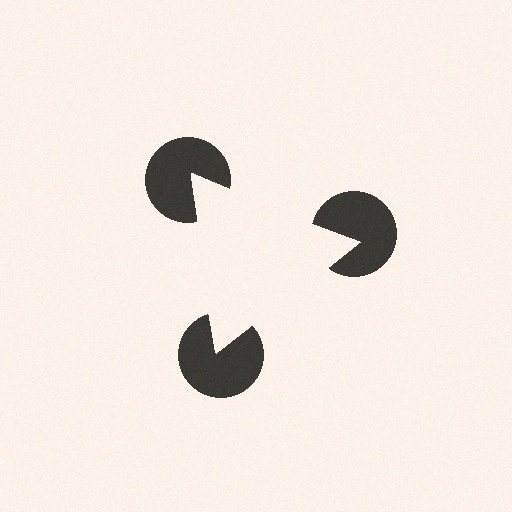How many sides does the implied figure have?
3 sides.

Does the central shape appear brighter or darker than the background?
It typically appears slightly brighter than the background, even though no actual brightness change is drawn.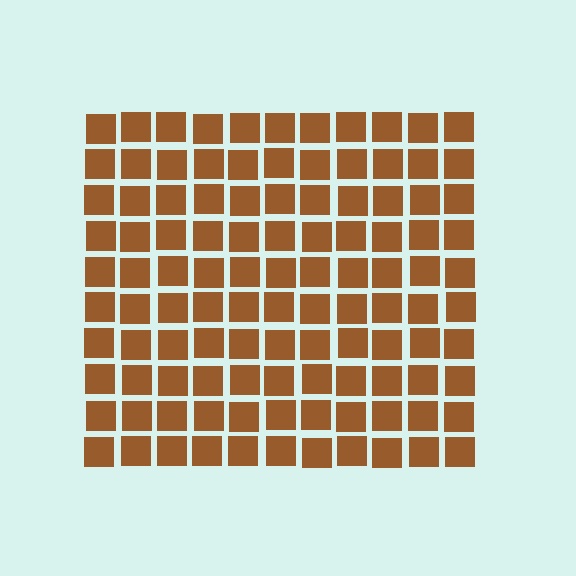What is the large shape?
The large shape is a square.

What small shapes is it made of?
It is made of small squares.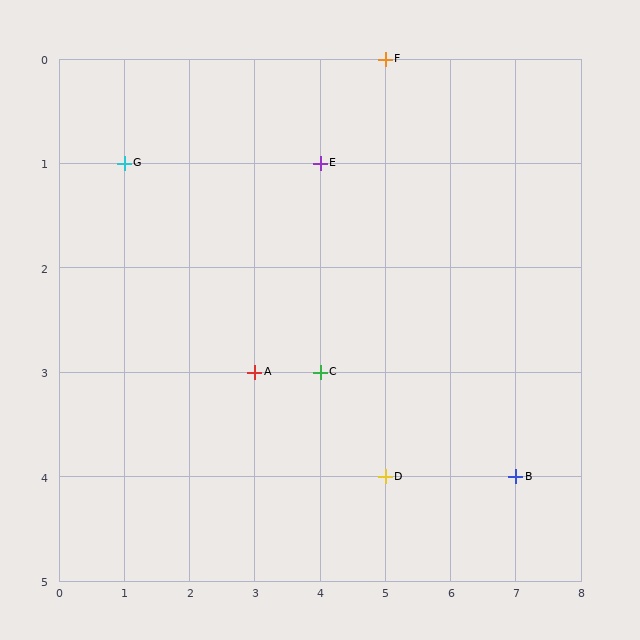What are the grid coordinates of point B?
Point B is at grid coordinates (7, 4).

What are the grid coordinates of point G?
Point G is at grid coordinates (1, 1).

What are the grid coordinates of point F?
Point F is at grid coordinates (5, 0).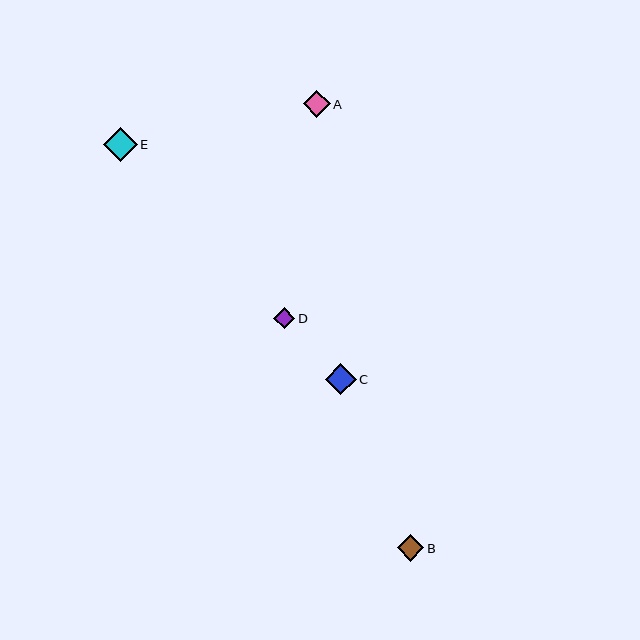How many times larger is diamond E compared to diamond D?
Diamond E is approximately 1.6 times the size of diamond D.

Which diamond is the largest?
Diamond E is the largest with a size of approximately 34 pixels.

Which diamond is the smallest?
Diamond D is the smallest with a size of approximately 21 pixels.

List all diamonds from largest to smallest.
From largest to smallest: E, C, A, B, D.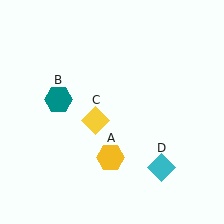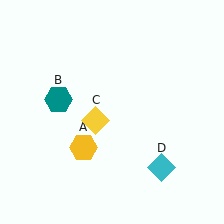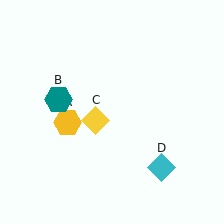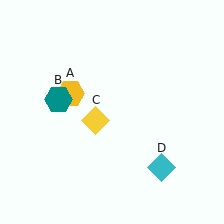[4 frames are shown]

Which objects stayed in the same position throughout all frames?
Teal hexagon (object B) and yellow diamond (object C) and cyan diamond (object D) remained stationary.